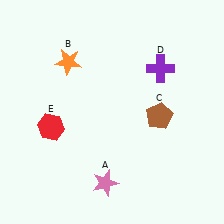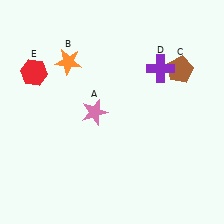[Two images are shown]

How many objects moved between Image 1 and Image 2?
3 objects moved between the two images.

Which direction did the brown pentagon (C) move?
The brown pentagon (C) moved up.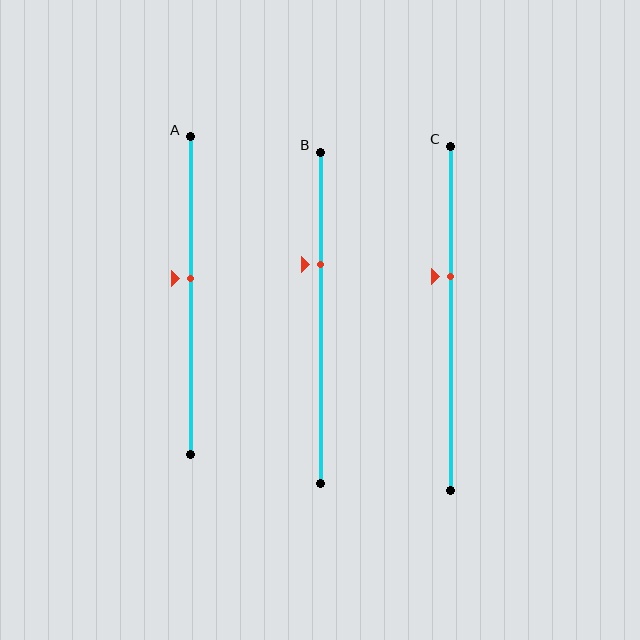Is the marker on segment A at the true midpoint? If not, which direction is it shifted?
No, the marker on segment A is shifted upward by about 5% of the segment length.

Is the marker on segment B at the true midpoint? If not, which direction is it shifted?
No, the marker on segment B is shifted upward by about 16% of the segment length.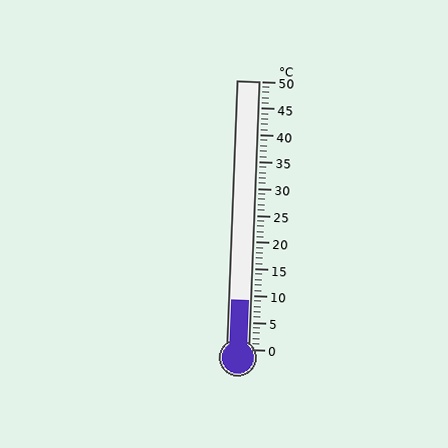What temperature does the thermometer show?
The thermometer shows approximately 9°C.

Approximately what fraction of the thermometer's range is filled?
The thermometer is filled to approximately 20% of its range.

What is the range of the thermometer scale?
The thermometer scale ranges from 0°C to 50°C.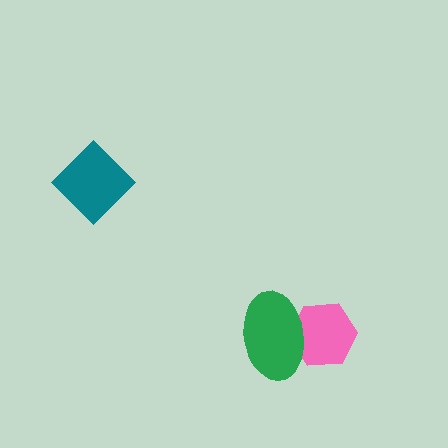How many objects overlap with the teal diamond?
0 objects overlap with the teal diamond.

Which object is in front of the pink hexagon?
The green ellipse is in front of the pink hexagon.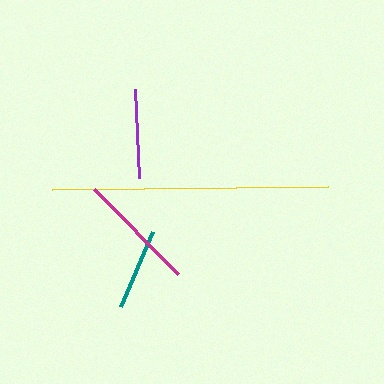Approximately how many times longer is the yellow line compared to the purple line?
The yellow line is approximately 3.1 times the length of the purple line.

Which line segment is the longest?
The yellow line is the longest at approximately 275 pixels.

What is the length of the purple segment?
The purple segment is approximately 89 pixels long.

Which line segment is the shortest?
The teal line is the shortest at approximately 81 pixels.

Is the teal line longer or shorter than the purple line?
The purple line is longer than the teal line.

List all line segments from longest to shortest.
From longest to shortest: yellow, magenta, purple, teal.